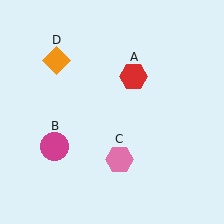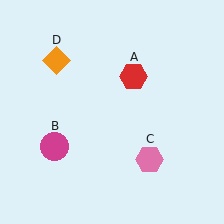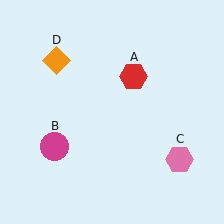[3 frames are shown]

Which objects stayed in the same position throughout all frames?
Red hexagon (object A) and magenta circle (object B) and orange diamond (object D) remained stationary.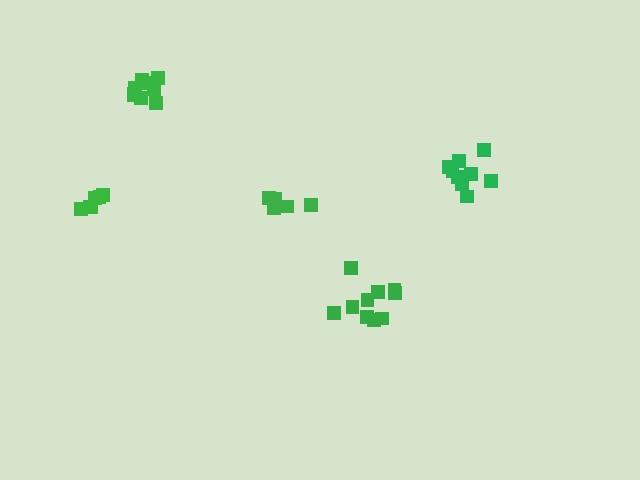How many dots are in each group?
Group 1: 10 dots, Group 2: 6 dots, Group 3: 10 dots, Group 4: 9 dots, Group 5: 7 dots (42 total).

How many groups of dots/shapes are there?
There are 5 groups.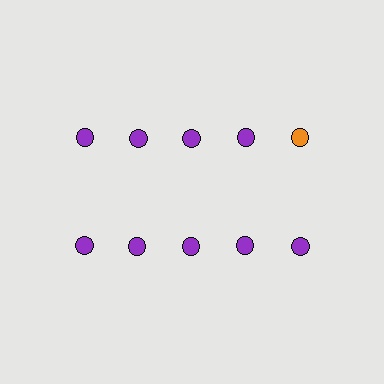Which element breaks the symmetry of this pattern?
The orange circle in the top row, rightmost column breaks the symmetry. All other shapes are purple circles.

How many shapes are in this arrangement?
There are 10 shapes arranged in a grid pattern.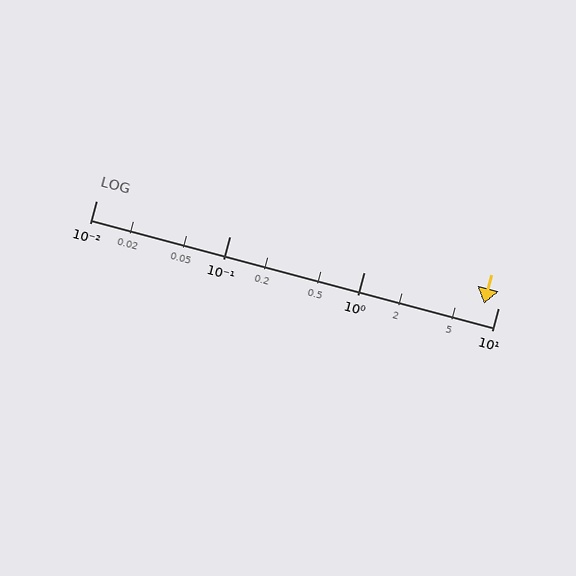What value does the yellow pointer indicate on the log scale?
The pointer indicates approximately 7.9.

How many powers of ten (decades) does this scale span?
The scale spans 3 decades, from 0.01 to 10.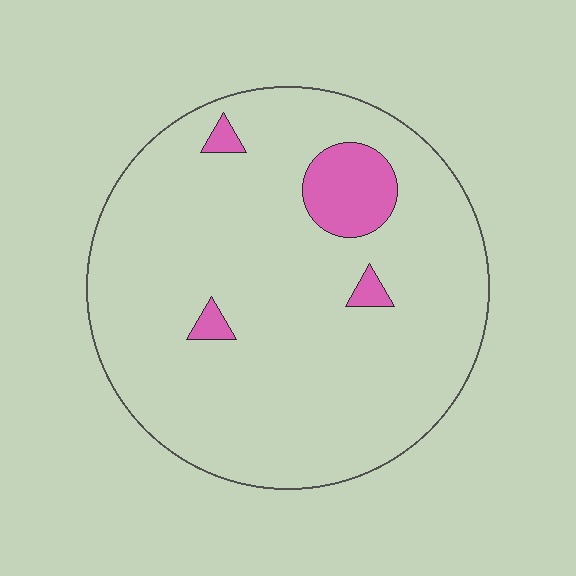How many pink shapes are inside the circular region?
4.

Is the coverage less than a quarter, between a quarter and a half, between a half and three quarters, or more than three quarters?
Less than a quarter.